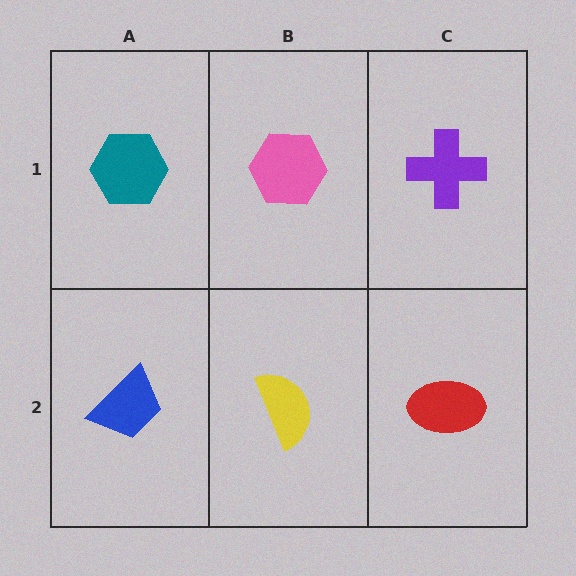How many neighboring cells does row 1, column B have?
3.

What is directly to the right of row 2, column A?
A yellow semicircle.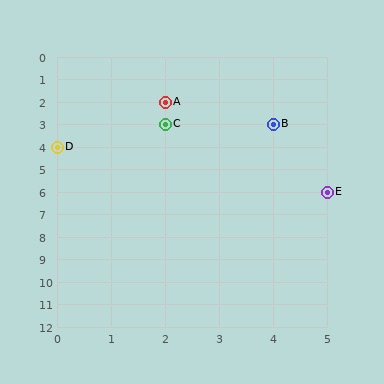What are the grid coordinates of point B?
Point B is at grid coordinates (4, 3).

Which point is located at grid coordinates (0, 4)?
Point D is at (0, 4).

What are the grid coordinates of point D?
Point D is at grid coordinates (0, 4).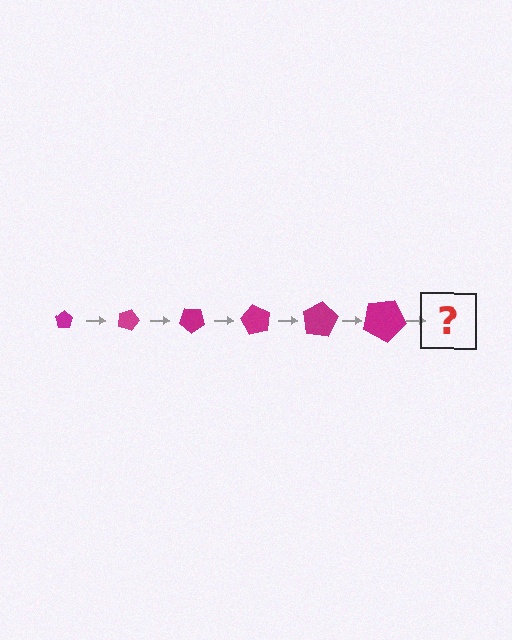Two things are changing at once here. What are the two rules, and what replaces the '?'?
The two rules are that the pentagon grows larger each step and it rotates 20 degrees each step. The '?' should be a pentagon, larger than the previous one and rotated 120 degrees from the start.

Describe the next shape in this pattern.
It should be a pentagon, larger than the previous one and rotated 120 degrees from the start.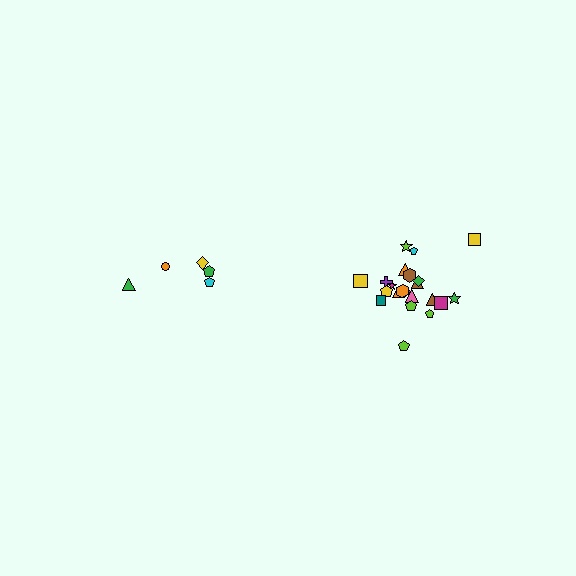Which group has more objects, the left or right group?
The right group.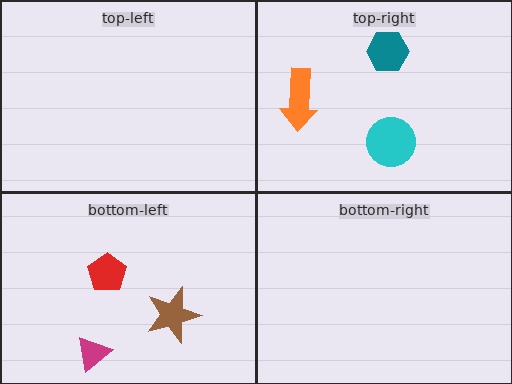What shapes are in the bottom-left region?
The brown star, the magenta triangle, the red pentagon.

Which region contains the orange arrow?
The top-right region.